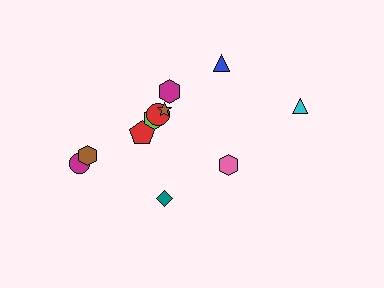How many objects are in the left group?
There are 8 objects.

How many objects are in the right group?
There are 3 objects.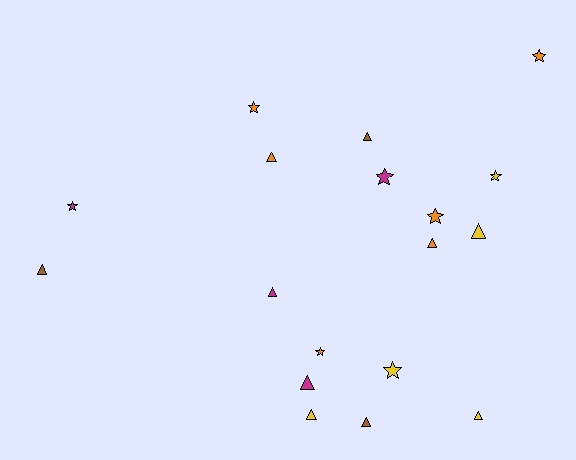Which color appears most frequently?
Orange, with 6 objects.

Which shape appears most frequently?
Triangle, with 10 objects.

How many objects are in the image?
There are 18 objects.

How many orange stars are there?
There are 4 orange stars.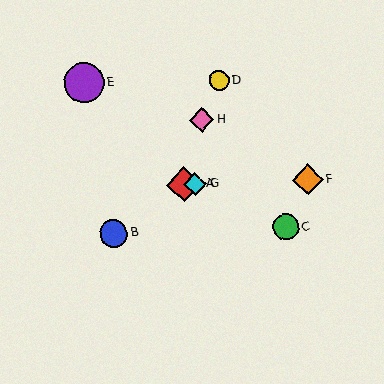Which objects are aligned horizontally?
Objects A, F, G are aligned horizontally.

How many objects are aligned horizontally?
3 objects (A, F, G) are aligned horizontally.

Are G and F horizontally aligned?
Yes, both are at y≈184.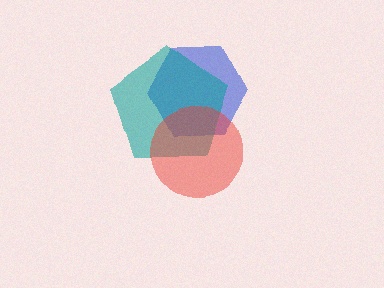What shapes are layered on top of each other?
The layered shapes are: a blue hexagon, a teal pentagon, a red circle.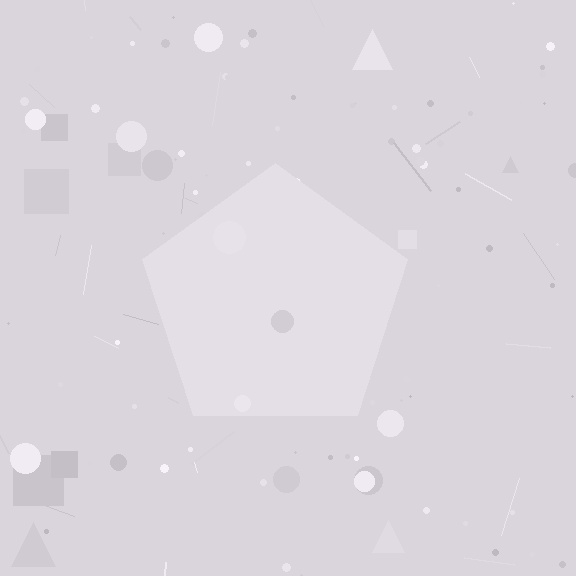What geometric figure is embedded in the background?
A pentagon is embedded in the background.